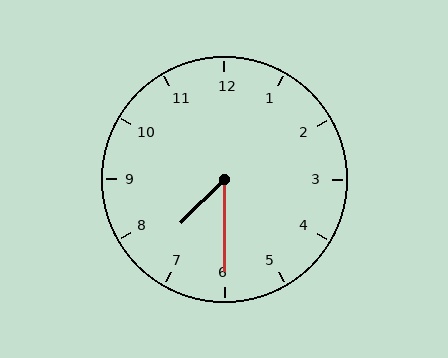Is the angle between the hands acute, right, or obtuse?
It is acute.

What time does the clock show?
7:30.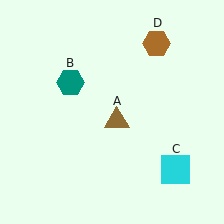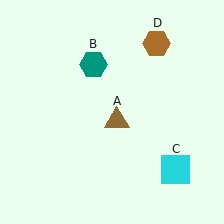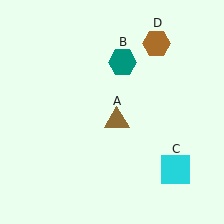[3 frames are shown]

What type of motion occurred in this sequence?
The teal hexagon (object B) rotated clockwise around the center of the scene.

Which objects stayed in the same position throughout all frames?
Brown triangle (object A) and cyan square (object C) and brown hexagon (object D) remained stationary.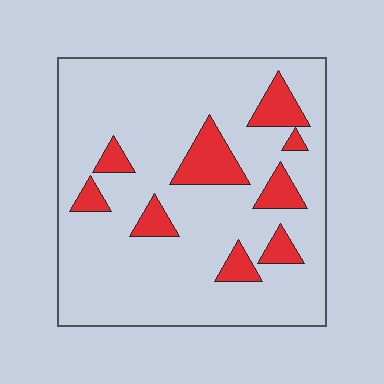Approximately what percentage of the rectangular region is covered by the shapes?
Approximately 15%.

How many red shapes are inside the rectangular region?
9.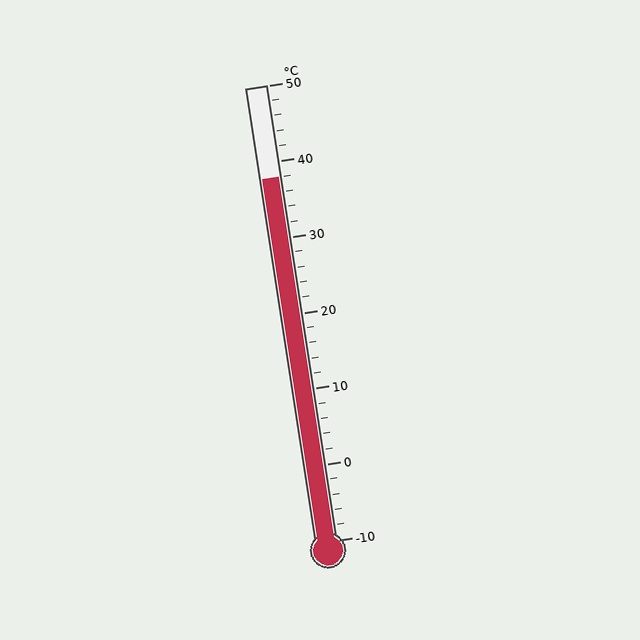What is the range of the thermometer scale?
The thermometer scale ranges from -10°C to 50°C.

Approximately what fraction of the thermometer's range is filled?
The thermometer is filled to approximately 80% of its range.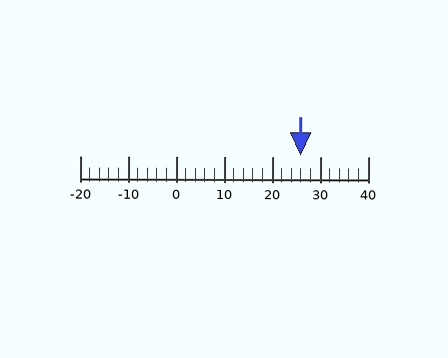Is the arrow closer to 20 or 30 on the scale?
The arrow is closer to 30.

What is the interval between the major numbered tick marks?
The major tick marks are spaced 10 units apart.